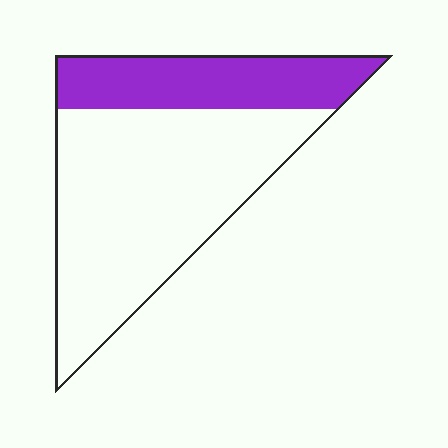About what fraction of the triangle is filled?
About one third (1/3).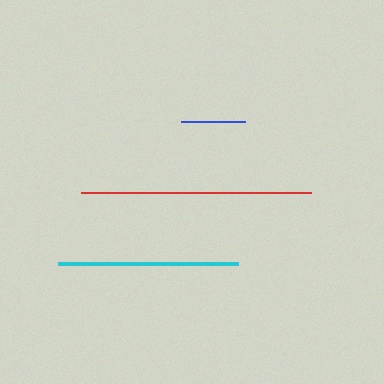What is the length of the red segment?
The red segment is approximately 230 pixels long.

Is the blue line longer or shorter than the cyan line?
The cyan line is longer than the blue line.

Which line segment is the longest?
The red line is the longest at approximately 230 pixels.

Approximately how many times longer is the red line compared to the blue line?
The red line is approximately 3.6 times the length of the blue line.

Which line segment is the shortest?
The blue line is the shortest at approximately 64 pixels.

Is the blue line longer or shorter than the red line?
The red line is longer than the blue line.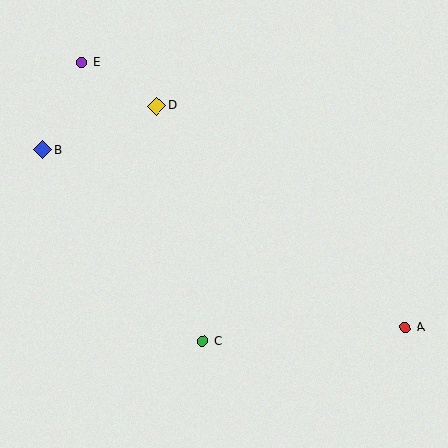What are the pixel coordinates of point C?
Point C is at (202, 341).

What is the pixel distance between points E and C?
The distance between E and C is 304 pixels.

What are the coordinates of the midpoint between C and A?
The midpoint between C and A is at (304, 334).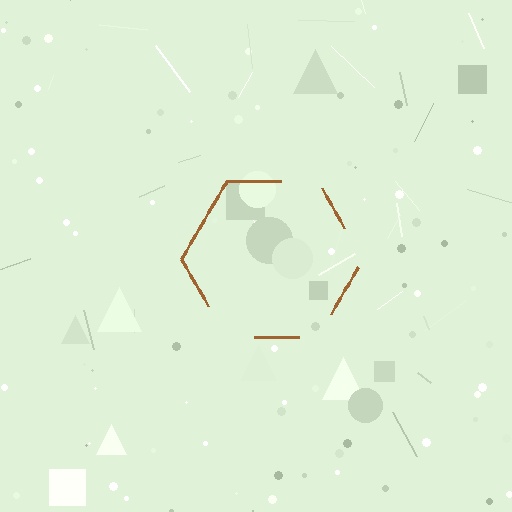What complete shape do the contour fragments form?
The contour fragments form a hexagon.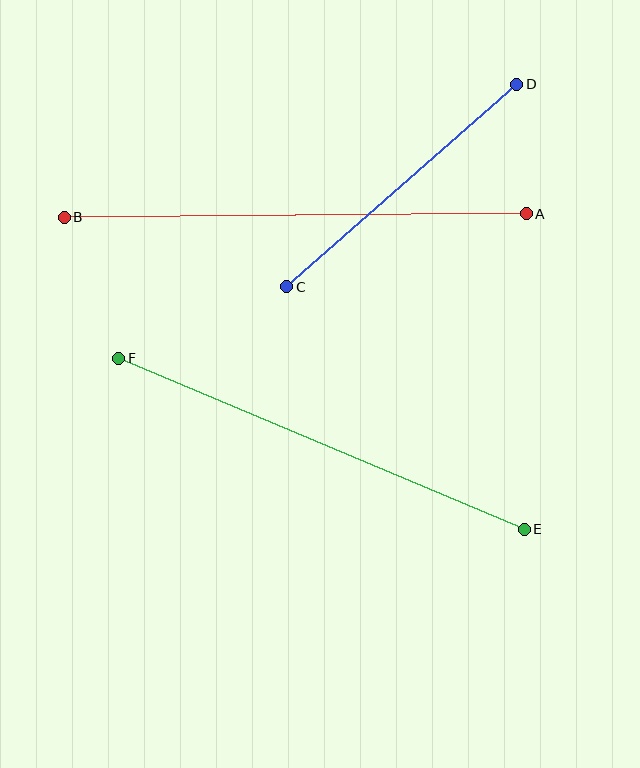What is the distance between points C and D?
The distance is approximately 307 pixels.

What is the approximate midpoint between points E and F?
The midpoint is at approximately (322, 444) pixels.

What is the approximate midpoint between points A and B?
The midpoint is at approximately (295, 215) pixels.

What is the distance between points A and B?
The distance is approximately 462 pixels.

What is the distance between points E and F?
The distance is approximately 440 pixels.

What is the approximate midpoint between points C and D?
The midpoint is at approximately (402, 185) pixels.